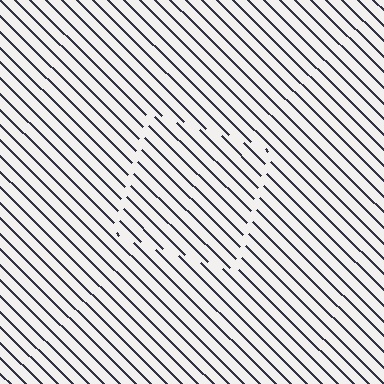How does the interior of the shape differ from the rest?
The interior of the shape contains the same grating, shifted by half a period — the contour is defined by the phase discontinuity where line-ends from the inner and outer gratings abut.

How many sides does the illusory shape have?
4 sides — the line-ends trace a square.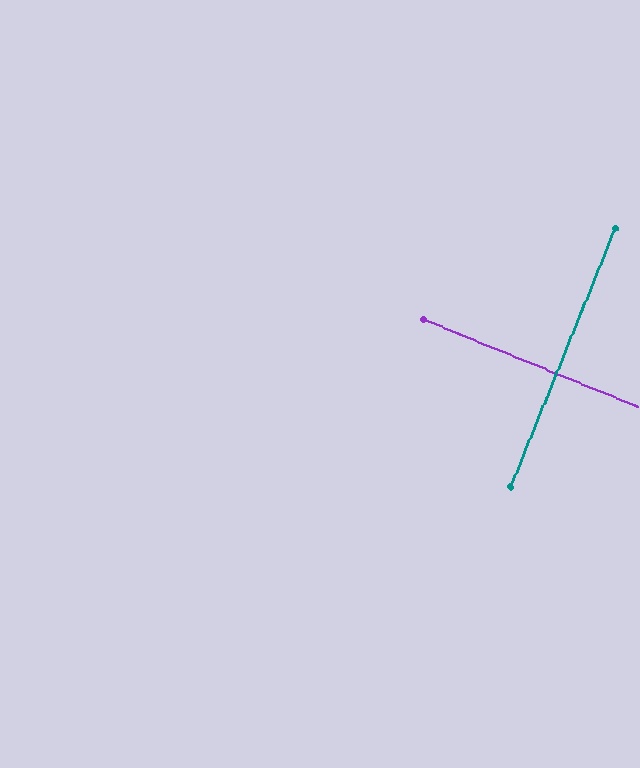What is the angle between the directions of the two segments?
Approximately 90 degrees.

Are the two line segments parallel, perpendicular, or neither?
Perpendicular — they meet at approximately 90°.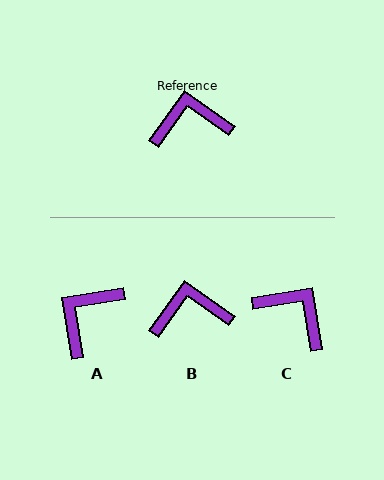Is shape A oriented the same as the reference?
No, it is off by about 44 degrees.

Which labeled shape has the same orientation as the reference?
B.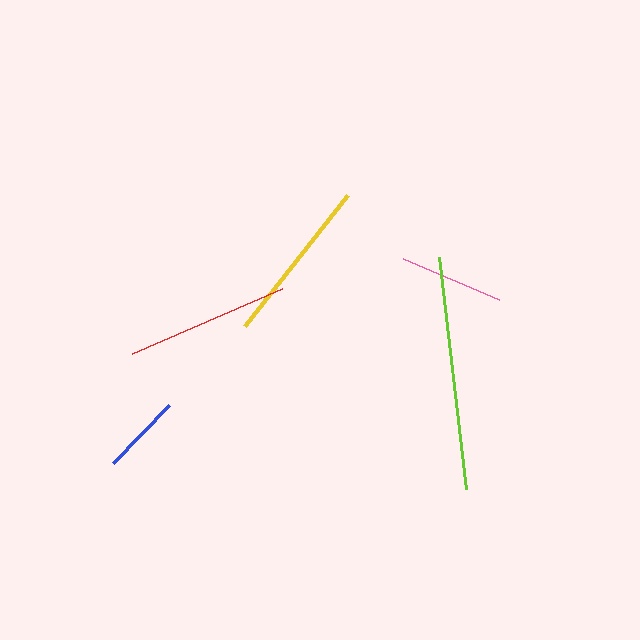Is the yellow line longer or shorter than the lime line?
The lime line is longer than the yellow line.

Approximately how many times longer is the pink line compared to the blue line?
The pink line is approximately 1.3 times the length of the blue line.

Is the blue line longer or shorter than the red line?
The red line is longer than the blue line.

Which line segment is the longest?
The lime line is the longest at approximately 234 pixels.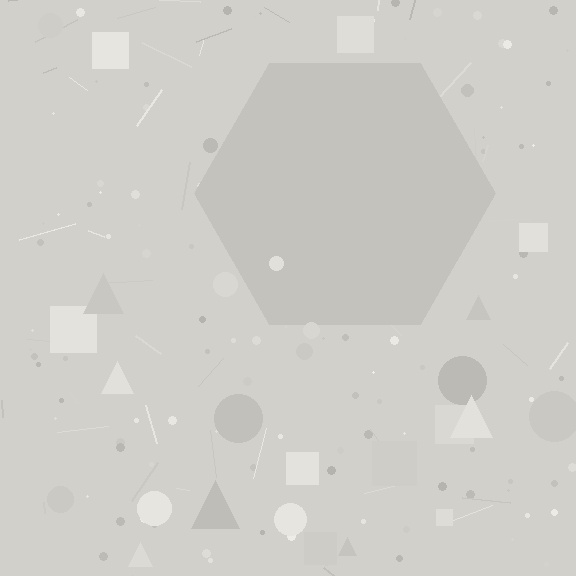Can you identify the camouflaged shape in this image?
The camouflaged shape is a hexagon.